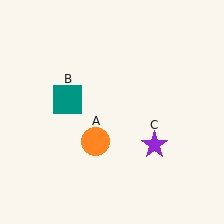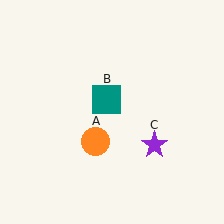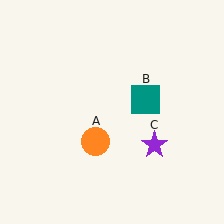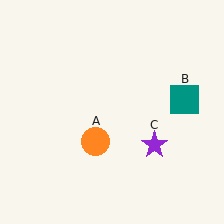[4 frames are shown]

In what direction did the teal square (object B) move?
The teal square (object B) moved right.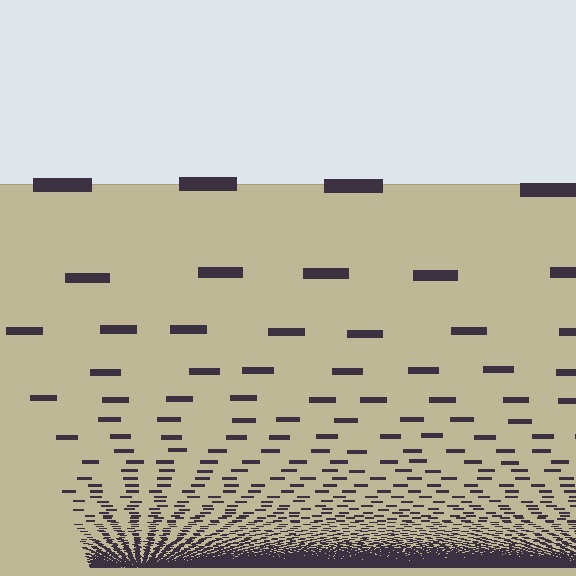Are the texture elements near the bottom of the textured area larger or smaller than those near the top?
Smaller. The gradient is inverted — elements near the bottom are smaller and denser.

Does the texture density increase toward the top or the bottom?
Density increases toward the bottom.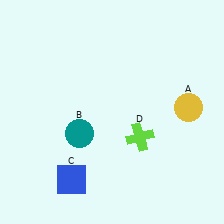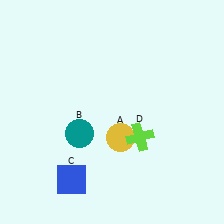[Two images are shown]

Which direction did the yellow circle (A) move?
The yellow circle (A) moved left.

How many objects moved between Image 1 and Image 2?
1 object moved between the two images.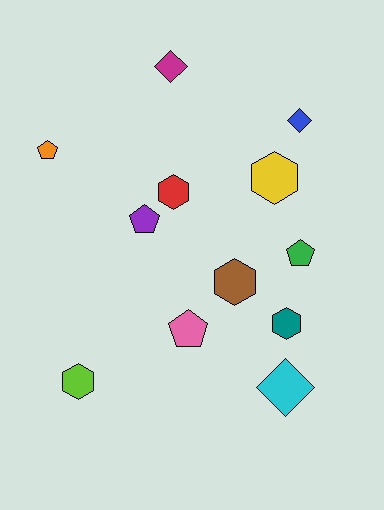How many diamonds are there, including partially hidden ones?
There are 3 diamonds.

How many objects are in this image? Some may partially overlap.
There are 12 objects.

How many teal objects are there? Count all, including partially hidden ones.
There is 1 teal object.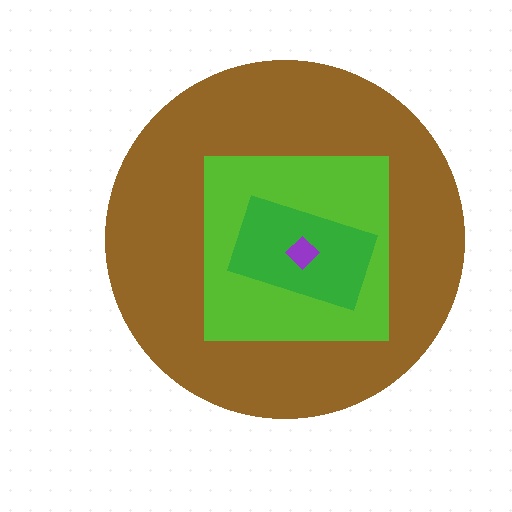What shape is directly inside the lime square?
The green rectangle.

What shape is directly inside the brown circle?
The lime square.